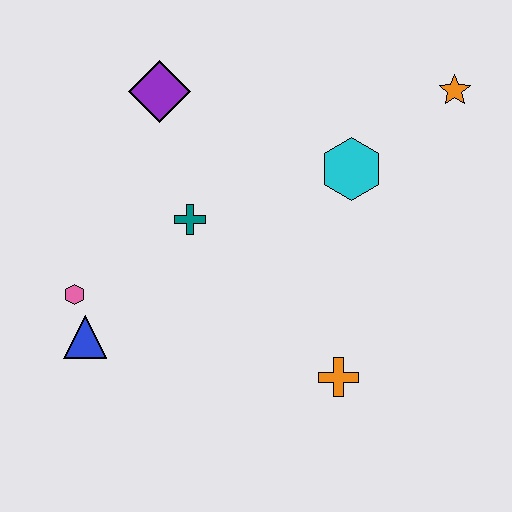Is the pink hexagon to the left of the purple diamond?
Yes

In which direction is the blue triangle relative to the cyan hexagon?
The blue triangle is to the left of the cyan hexagon.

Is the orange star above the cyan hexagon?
Yes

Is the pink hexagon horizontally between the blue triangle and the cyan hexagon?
No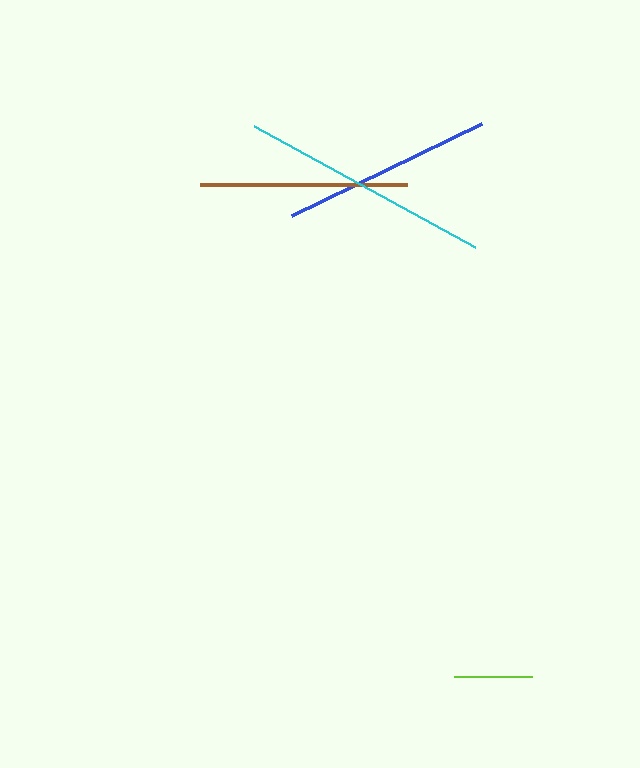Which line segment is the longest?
The cyan line is the longest at approximately 252 pixels.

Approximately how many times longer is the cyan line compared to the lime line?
The cyan line is approximately 3.2 times the length of the lime line.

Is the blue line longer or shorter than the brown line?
The blue line is longer than the brown line.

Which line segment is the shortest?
The lime line is the shortest at approximately 78 pixels.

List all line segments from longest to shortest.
From longest to shortest: cyan, blue, brown, lime.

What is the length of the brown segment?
The brown segment is approximately 207 pixels long.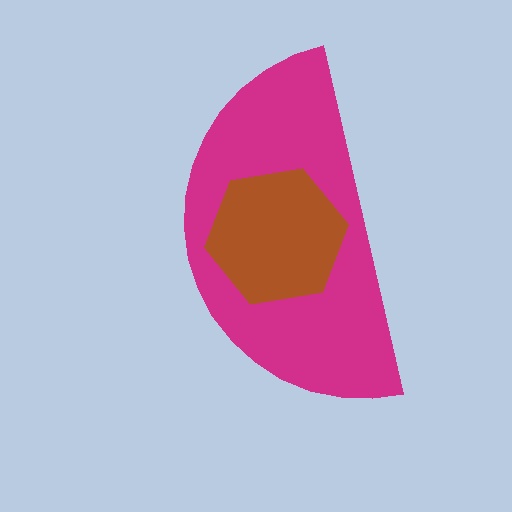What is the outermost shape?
The magenta semicircle.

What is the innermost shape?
The brown hexagon.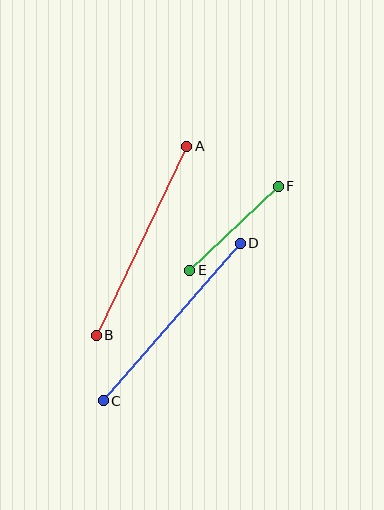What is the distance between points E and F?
The distance is approximately 122 pixels.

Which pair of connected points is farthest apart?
Points A and B are farthest apart.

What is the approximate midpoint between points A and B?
The midpoint is at approximately (141, 241) pixels.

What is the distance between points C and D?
The distance is approximately 209 pixels.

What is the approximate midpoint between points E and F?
The midpoint is at approximately (234, 228) pixels.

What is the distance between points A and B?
The distance is approximately 210 pixels.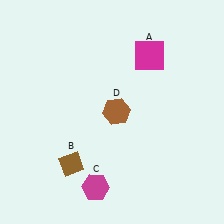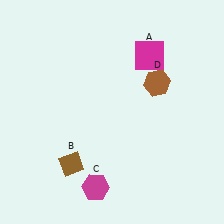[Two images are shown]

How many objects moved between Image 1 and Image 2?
1 object moved between the two images.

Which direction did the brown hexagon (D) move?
The brown hexagon (D) moved right.